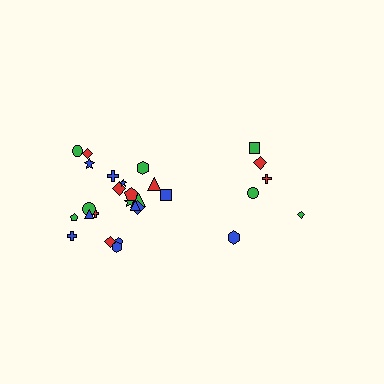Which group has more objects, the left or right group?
The left group.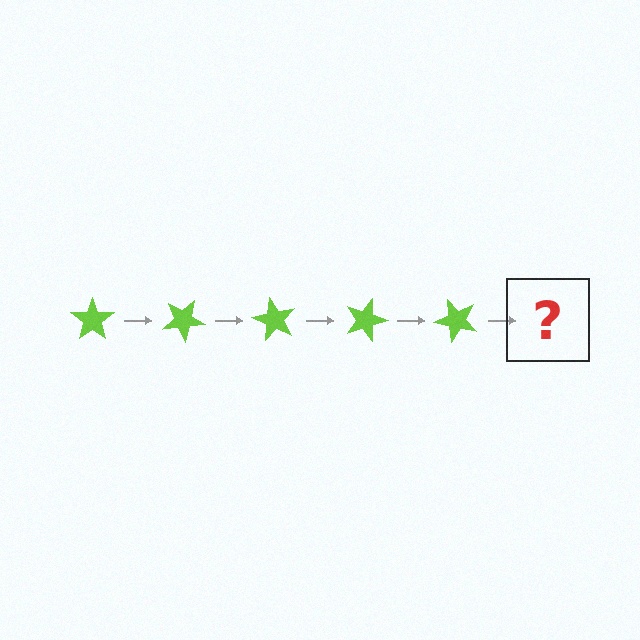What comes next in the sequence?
The next element should be a lime star rotated 150 degrees.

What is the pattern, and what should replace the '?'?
The pattern is that the star rotates 30 degrees each step. The '?' should be a lime star rotated 150 degrees.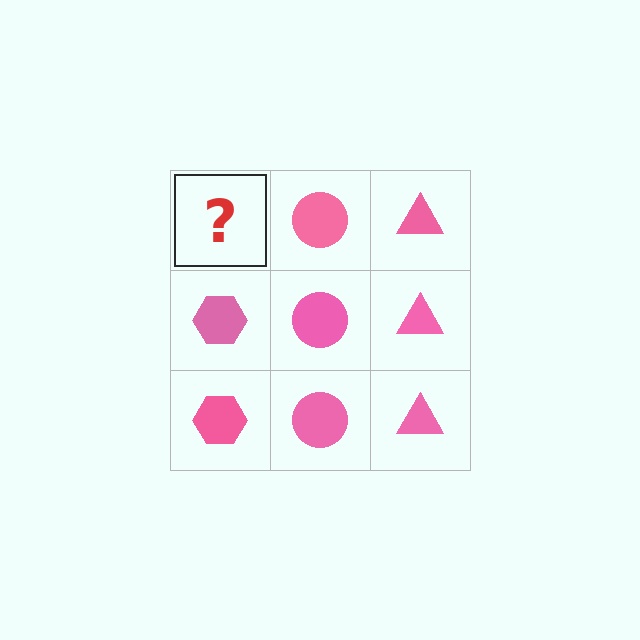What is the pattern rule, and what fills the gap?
The rule is that each column has a consistent shape. The gap should be filled with a pink hexagon.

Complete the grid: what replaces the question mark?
The question mark should be replaced with a pink hexagon.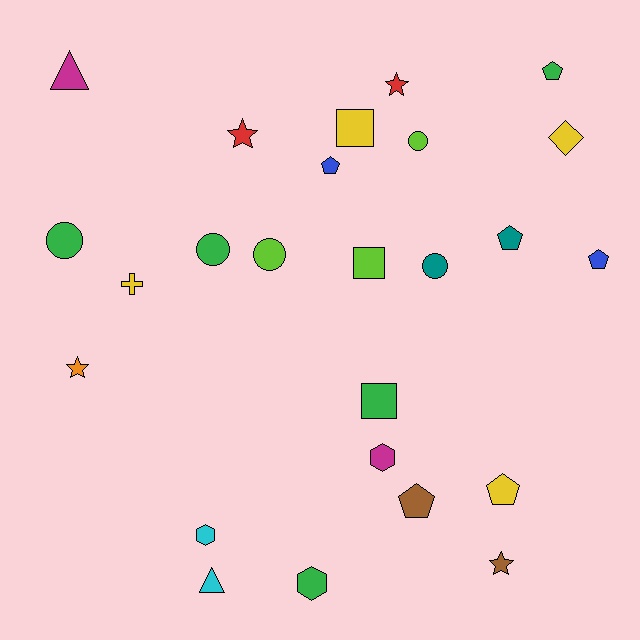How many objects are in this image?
There are 25 objects.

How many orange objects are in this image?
There is 1 orange object.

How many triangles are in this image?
There are 2 triangles.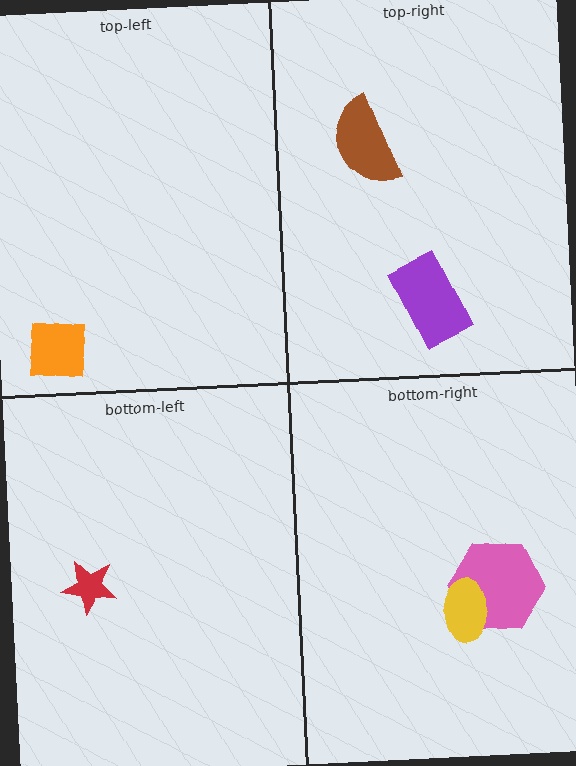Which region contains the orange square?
The top-left region.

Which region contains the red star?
The bottom-left region.